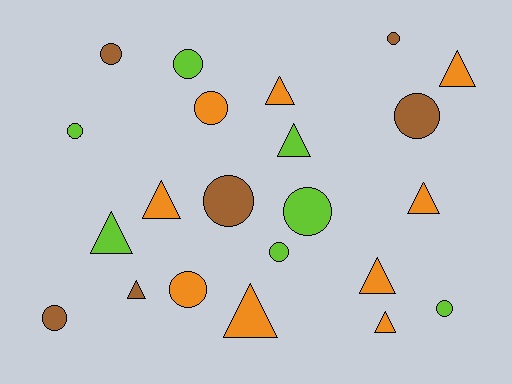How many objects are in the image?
There are 22 objects.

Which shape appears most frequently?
Circle, with 12 objects.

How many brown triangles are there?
There is 1 brown triangle.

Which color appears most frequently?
Orange, with 9 objects.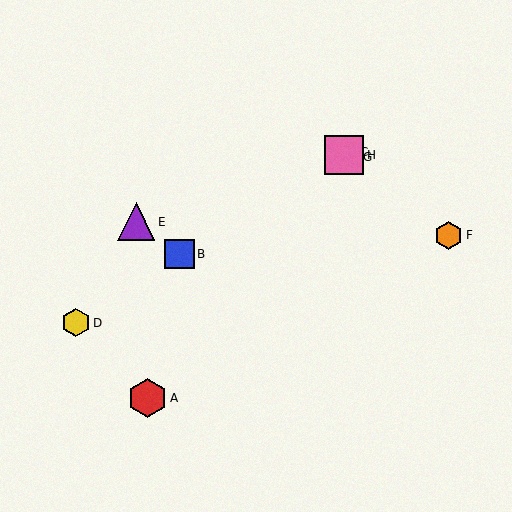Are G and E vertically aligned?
No, G is at x≈344 and E is at x≈136.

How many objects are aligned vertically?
3 objects (C, G, H) are aligned vertically.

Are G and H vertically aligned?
Yes, both are at x≈344.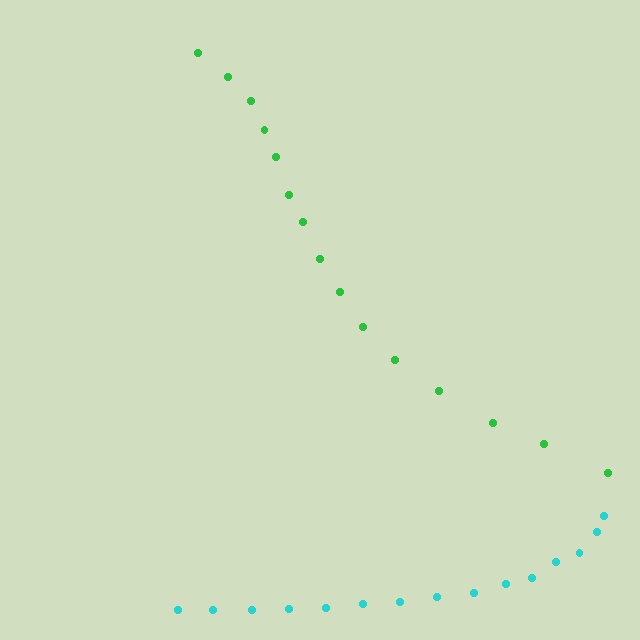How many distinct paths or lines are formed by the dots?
There are 2 distinct paths.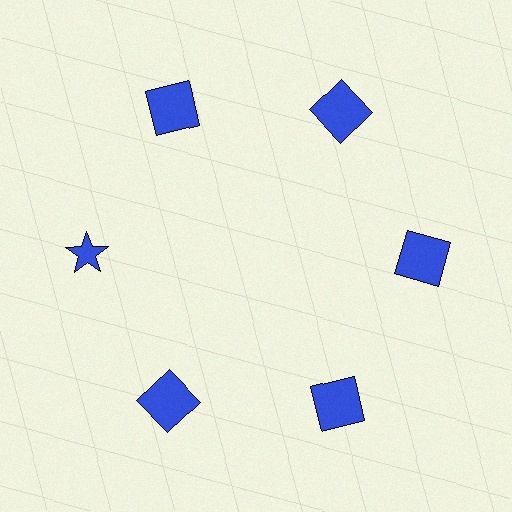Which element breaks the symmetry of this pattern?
The blue star at roughly the 9 o'clock position breaks the symmetry. All other shapes are blue squares.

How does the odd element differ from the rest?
It has a different shape: star instead of square.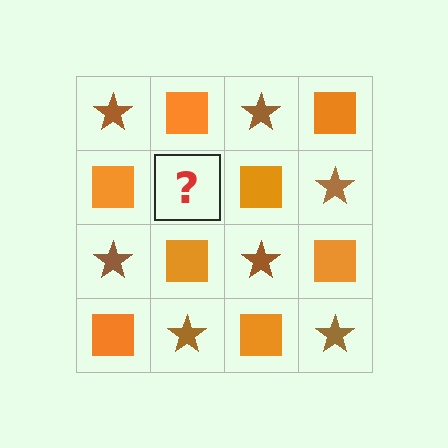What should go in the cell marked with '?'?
The missing cell should contain a brown star.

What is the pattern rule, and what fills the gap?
The rule is that it alternates brown star and orange square in a checkerboard pattern. The gap should be filled with a brown star.